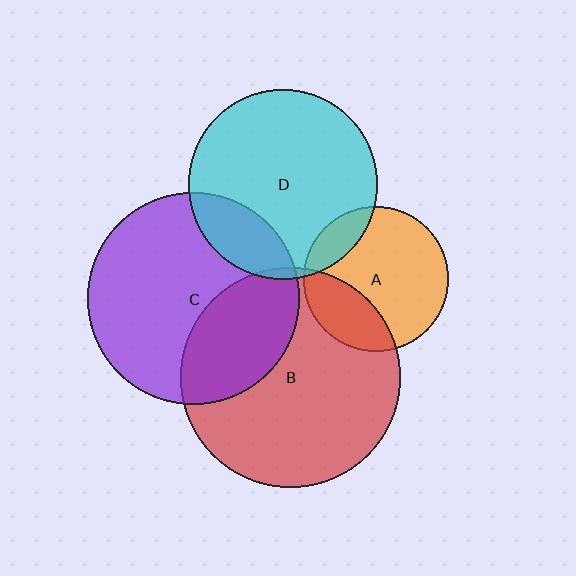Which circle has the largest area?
Circle B (red).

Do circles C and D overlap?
Yes.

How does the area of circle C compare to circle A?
Approximately 2.1 times.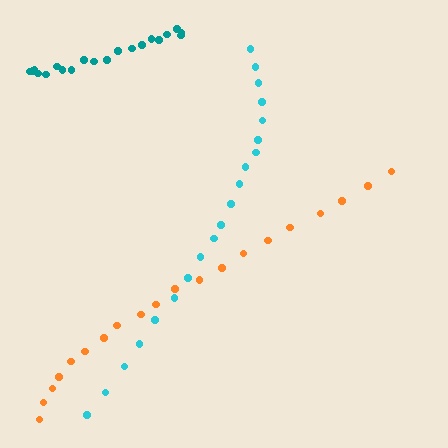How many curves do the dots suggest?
There are 3 distinct paths.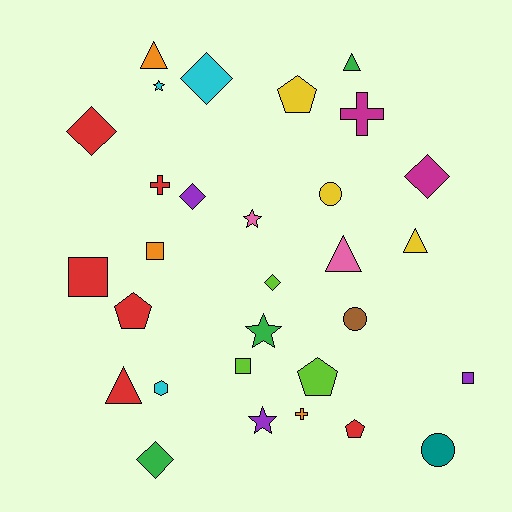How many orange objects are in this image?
There are 3 orange objects.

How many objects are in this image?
There are 30 objects.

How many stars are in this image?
There are 4 stars.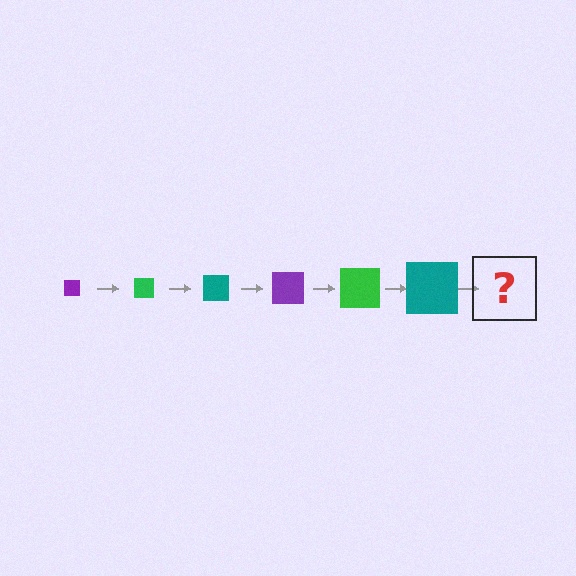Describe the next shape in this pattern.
It should be a purple square, larger than the previous one.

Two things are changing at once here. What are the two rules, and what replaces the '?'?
The two rules are that the square grows larger each step and the color cycles through purple, green, and teal. The '?' should be a purple square, larger than the previous one.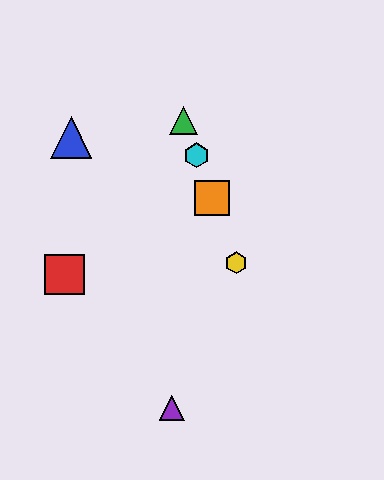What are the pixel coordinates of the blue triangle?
The blue triangle is at (71, 137).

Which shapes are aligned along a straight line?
The green triangle, the yellow hexagon, the orange square, the cyan hexagon are aligned along a straight line.